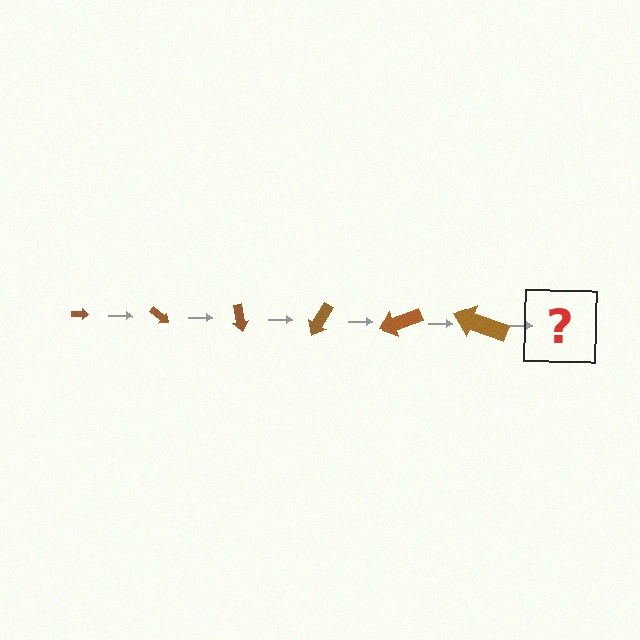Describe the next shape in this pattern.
It should be an arrow, larger than the previous one and rotated 240 degrees from the start.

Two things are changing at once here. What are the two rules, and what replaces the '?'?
The two rules are that the arrow grows larger each step and it rotates 40 degrees each step. The '?' should be an arrow, larger than the previous one and rotated 240 degrees from the start.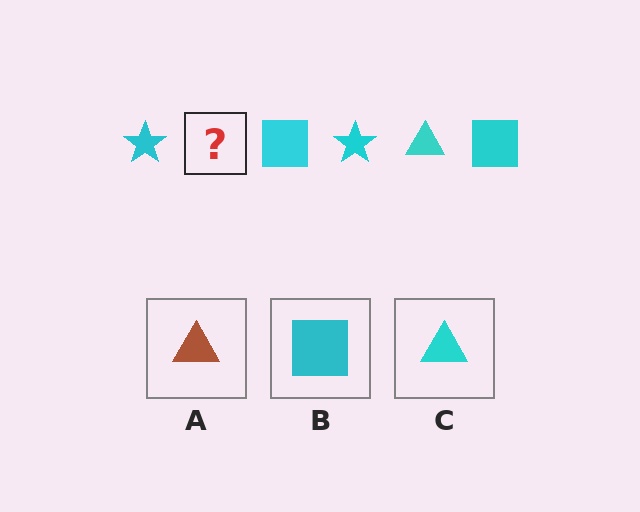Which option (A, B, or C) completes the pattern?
C.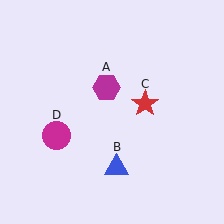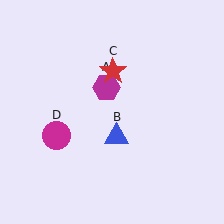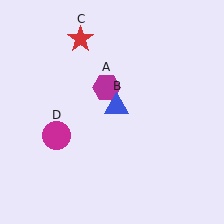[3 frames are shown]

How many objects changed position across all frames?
2 objects changed position: blue triangle (object B), red star (object C).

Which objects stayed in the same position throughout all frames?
Magenta hexagon (object A) and magenta circle (object D) remained stationary.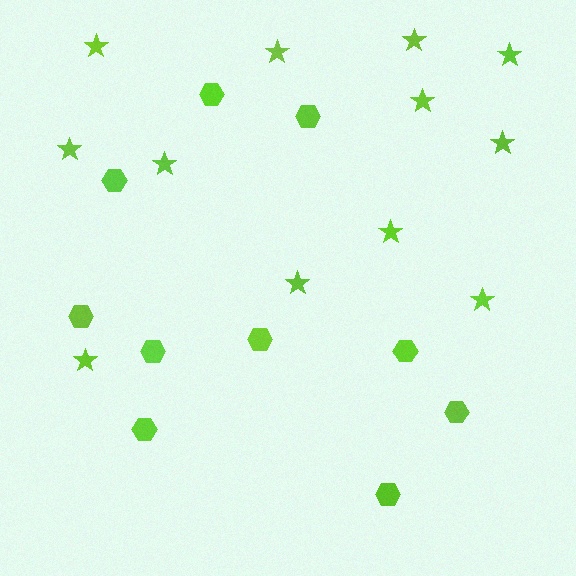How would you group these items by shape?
There are 2 groups: one group of hexagons (10) and one group of stars (12).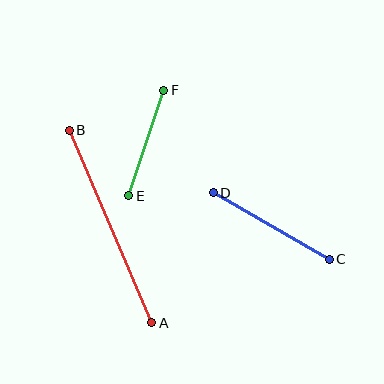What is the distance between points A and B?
The distance is approximately 210 pixels.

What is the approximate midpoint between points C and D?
The midpoint is at approximately (271, 226) pixels.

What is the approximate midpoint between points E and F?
The midpoint is at approximately (146, 143) pixels.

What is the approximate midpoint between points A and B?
The midpoint is at approximately (110, 227) pixels.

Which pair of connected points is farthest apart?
Points A and B are farthest apart.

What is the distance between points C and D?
The distance is approximately 134 pixels.